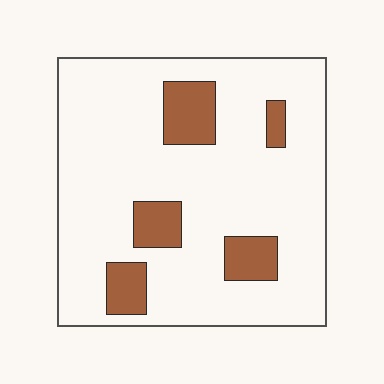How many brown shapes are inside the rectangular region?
5.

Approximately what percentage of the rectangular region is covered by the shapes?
Approximately 15%.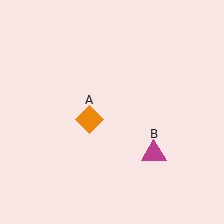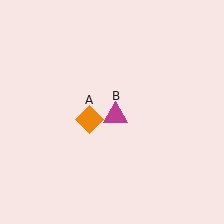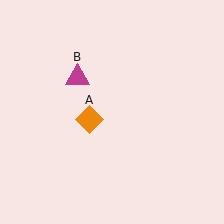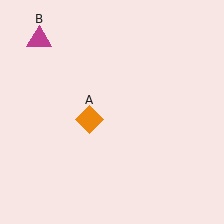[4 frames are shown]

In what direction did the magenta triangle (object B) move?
The magenta triangle (object B) moved up and to the left.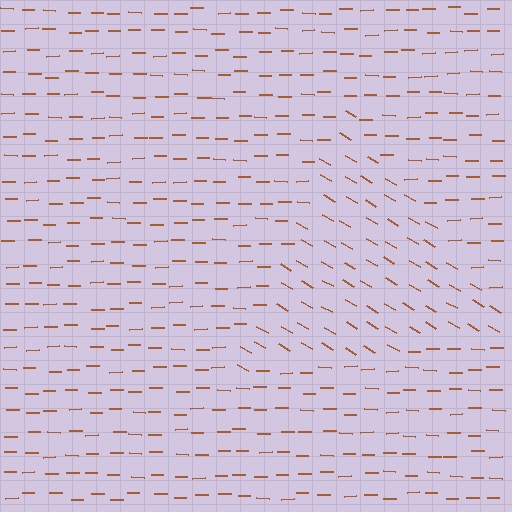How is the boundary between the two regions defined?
The boundary is defined purely by a change in line orientation (approximately 30 degrees difference). All lines are the same color and thickness.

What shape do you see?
I see a triangle.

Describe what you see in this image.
The image is filled with small brown line segments. A triangle region in the image has lines oriented differently from the surrounding lines, creating a visible texture boundary.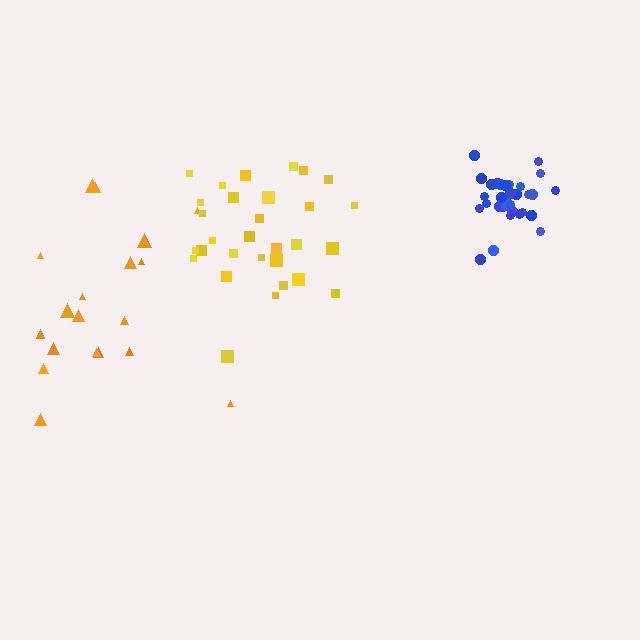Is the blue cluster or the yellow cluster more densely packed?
Blue.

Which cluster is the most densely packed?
Blue.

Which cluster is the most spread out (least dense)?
Orange.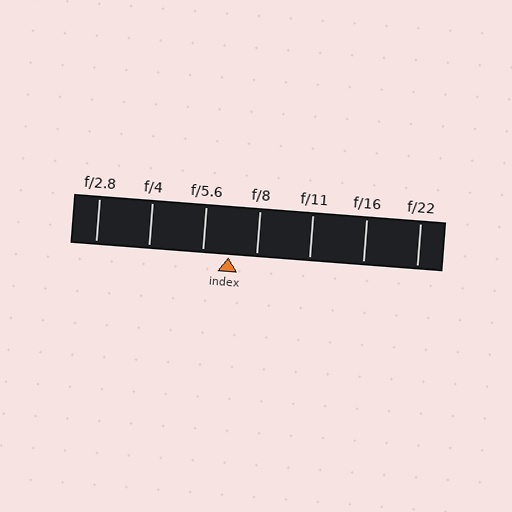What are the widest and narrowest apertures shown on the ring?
The widest aperture shown is f/2.8 and the narrowest is f/22.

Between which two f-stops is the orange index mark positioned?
The index mark is between f/5.6 and f/8.